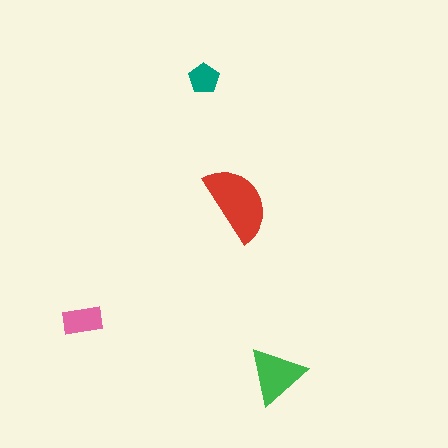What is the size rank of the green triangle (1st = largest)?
2nd.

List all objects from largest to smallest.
The red semicircle, the green triangle, the pink rectangle, the teal pentagon.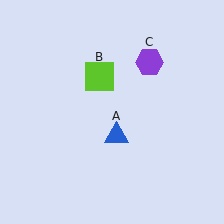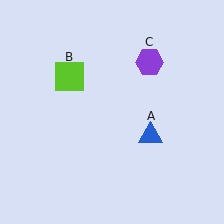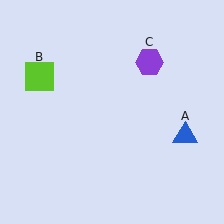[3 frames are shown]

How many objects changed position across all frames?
2 objects changed position: blue triangle (object A), lime square (object B).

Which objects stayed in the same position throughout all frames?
Purple hexagon (object C) remained stationary.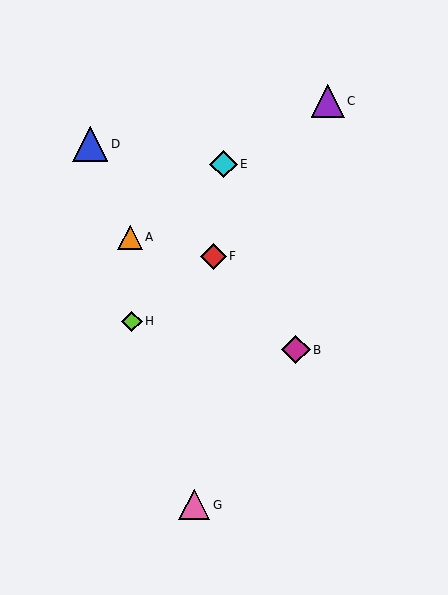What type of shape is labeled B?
Shape B is a magenta diamond.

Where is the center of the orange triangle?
The center of the orange triangle is at (130, 237).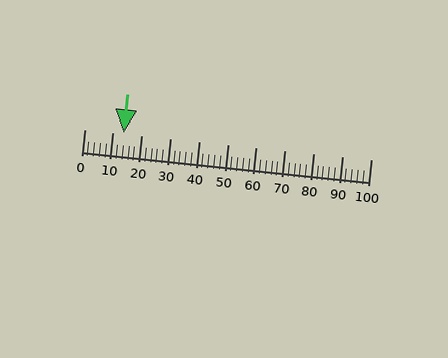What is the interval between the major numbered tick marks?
The major tick marks are spaced 10 units apart.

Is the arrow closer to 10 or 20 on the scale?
The arrow is closer to 10.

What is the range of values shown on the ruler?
The ruler shows values from 0 to 100.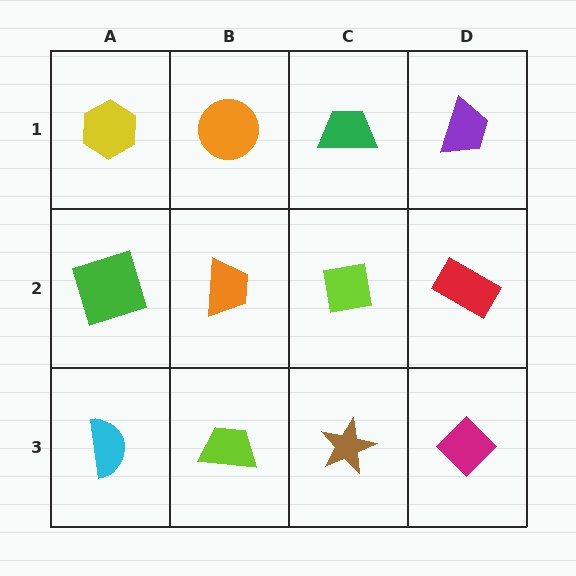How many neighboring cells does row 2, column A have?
3.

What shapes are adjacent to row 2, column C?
A green trapezoid (row 1, column C), a brown star (row 3, column C), an orange trapezoid (row 2, column B), a red rectangle (row 2, column D).